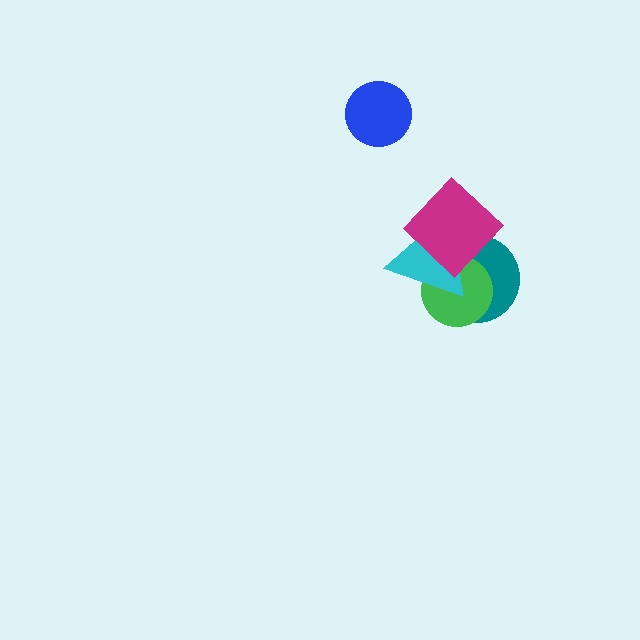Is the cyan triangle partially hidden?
Yes, it is partially covered by another shape.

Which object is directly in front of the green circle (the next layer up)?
The cyan triangle is directly in front of the green circle.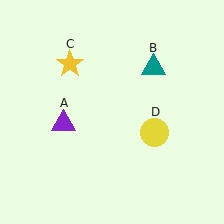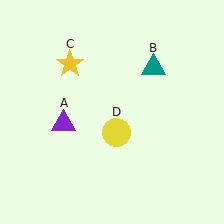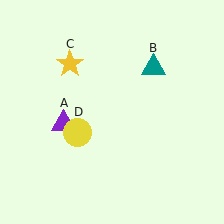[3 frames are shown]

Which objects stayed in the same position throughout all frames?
Purple triangle (object A) and teal triangle (object B) and yellow star (object C) remained stationary.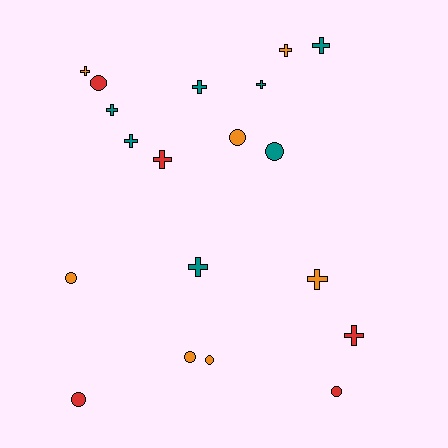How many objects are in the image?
There are 19 objects.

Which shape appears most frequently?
Cross, with 11 objects.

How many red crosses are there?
There are 2 red crosses.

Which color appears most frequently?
Teal, with 7 objects.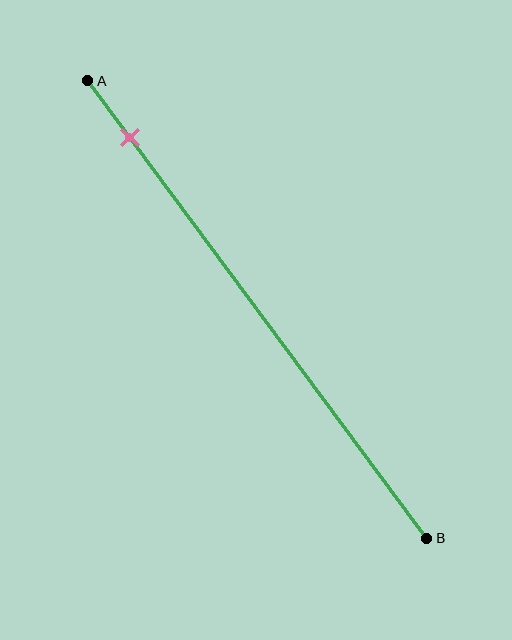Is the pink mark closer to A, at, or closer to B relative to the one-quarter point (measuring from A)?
The pink mark is closer to point A than the one-quarter point of segment AB.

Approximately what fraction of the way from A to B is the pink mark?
The pink mark is approximately 10% of the way from A to B.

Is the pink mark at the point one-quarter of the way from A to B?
No, the mark is at about 10% from A, not at the 25% one-quarter point.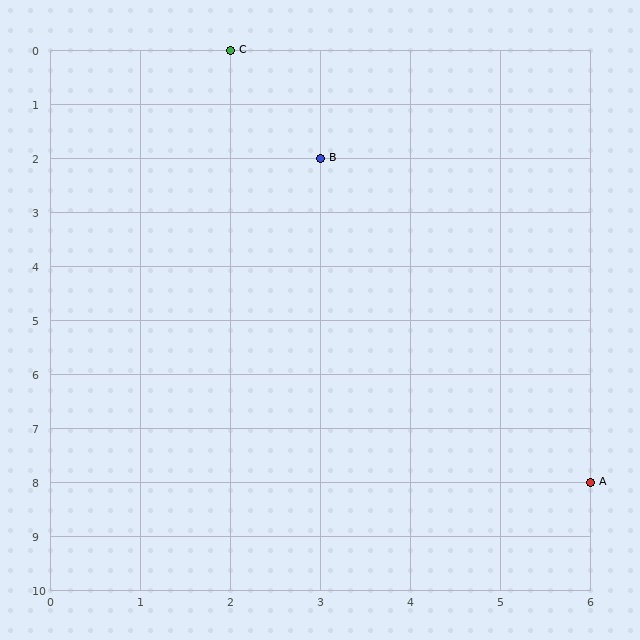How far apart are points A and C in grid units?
Points A and C are 4 columns and 8 rows apart (about 8.9 grid units diagonally).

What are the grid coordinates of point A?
Point A is at grid coordinates (6, 8).